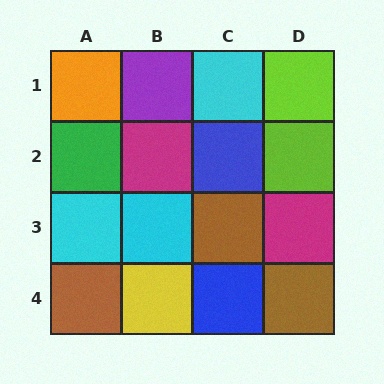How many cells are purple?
1 cell is purple.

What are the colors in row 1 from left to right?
Orange, purple, cyan, lime.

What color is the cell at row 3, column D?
Magenta.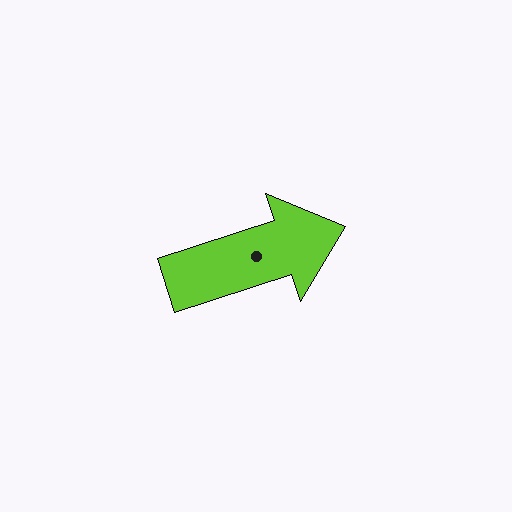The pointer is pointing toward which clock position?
Roughly 2 o'clock.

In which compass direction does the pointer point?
East.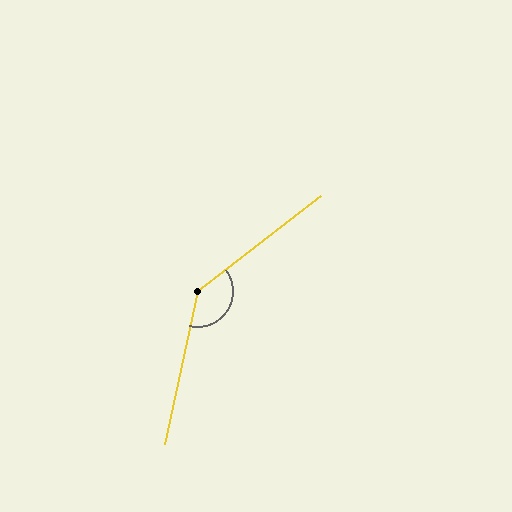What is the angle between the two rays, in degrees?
Approximately 140 degrees.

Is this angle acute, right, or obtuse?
It is obtuse.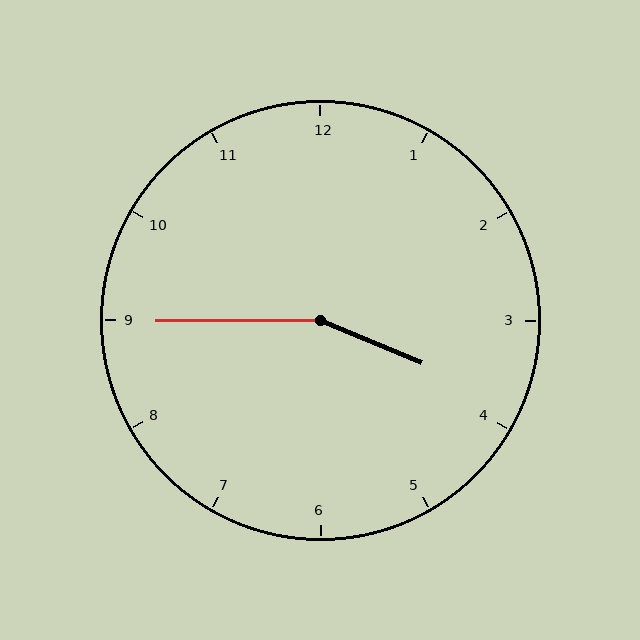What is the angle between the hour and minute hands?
Approximately 158 degrees.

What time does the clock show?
3:45.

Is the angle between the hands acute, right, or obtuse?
It is obtuse.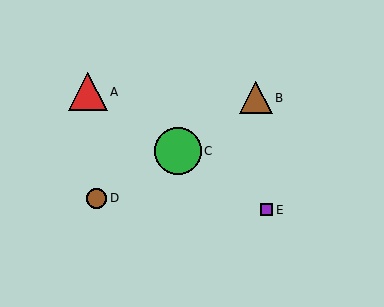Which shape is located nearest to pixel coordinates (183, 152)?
The green circle (labeled C) at (178, 151) is nearest to that location.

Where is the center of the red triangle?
The center of the red triangle is at (88, 92).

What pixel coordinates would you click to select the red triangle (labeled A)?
Click at (88, 92) to select the red triangle A.